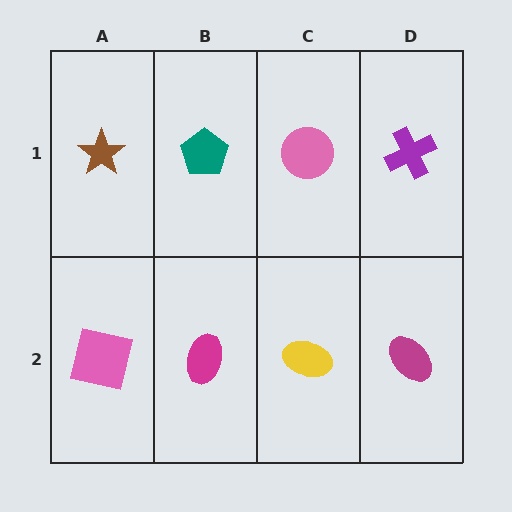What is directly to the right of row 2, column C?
A magenta ellipse.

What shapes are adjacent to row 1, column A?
A pink square (row 2, column A), a teal pentagon (row 1, column B).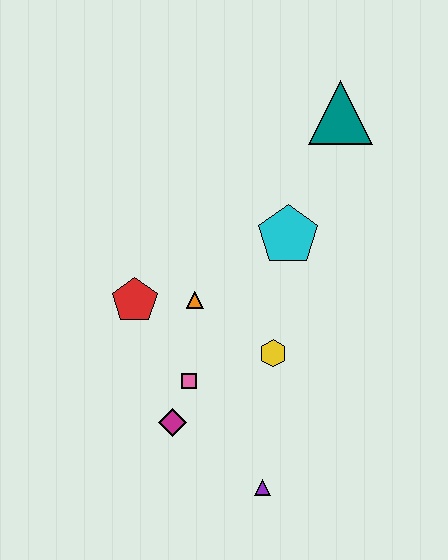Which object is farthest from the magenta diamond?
The teal triangle is farthest from the magenta diamond.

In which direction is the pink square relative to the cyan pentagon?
The pink square is below the cyan pentagon.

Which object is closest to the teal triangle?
The cyan pentagon is closest to the teal triangle.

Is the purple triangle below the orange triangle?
Yes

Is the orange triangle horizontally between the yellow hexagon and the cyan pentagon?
No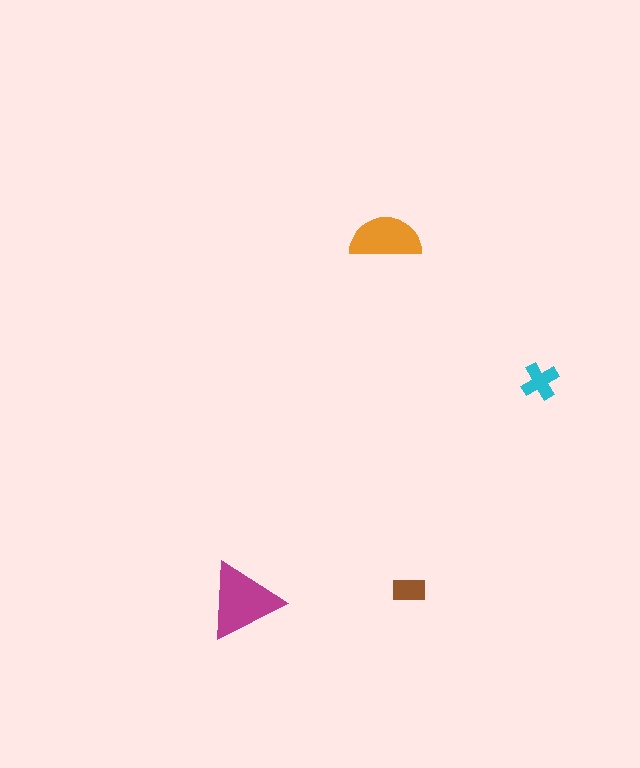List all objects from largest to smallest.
The magenta triangle, the orange semicircle, the cyan cross, the brown rectangle.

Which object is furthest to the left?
The magenta triangle is leftmost.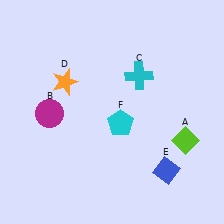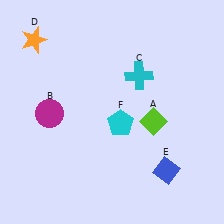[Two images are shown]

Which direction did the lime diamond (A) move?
The lime diamond (A) moved left.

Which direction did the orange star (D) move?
The orange star (D) moved up.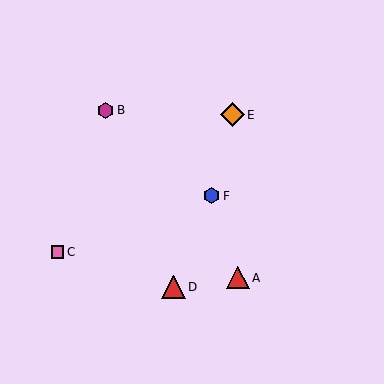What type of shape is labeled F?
Shape F is a blue hexagon.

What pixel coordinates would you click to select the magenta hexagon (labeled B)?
Click at (106, 110) to select the magenta hexagon B.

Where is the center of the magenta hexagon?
The center of the magenta hexagon is at (106, 110).